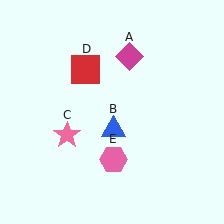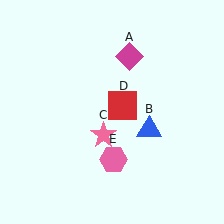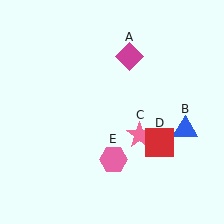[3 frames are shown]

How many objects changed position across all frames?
3 objects changed position: blue triangle (object B), pink star (object C), red square (object D).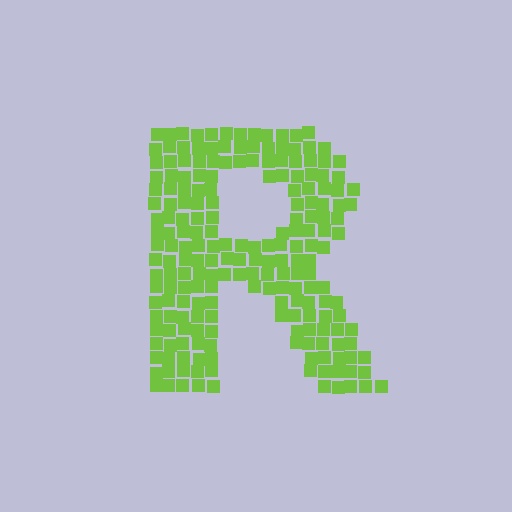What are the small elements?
The small elements are squares.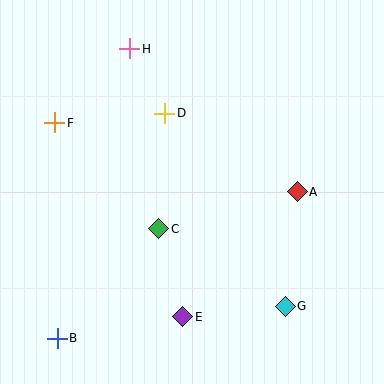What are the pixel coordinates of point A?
Point A is at (297, 192).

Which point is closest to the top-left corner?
Point F is closest to the top-left corner.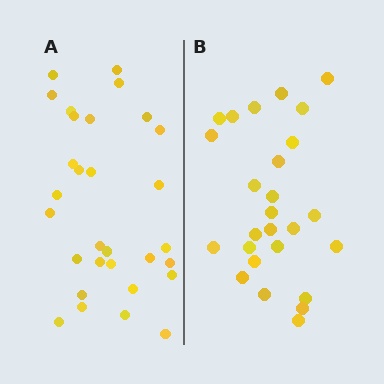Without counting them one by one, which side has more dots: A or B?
Region A (the left region) has more dots.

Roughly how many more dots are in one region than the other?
Region A has about 4 more dots than region B.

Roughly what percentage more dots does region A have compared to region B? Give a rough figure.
About 15% more.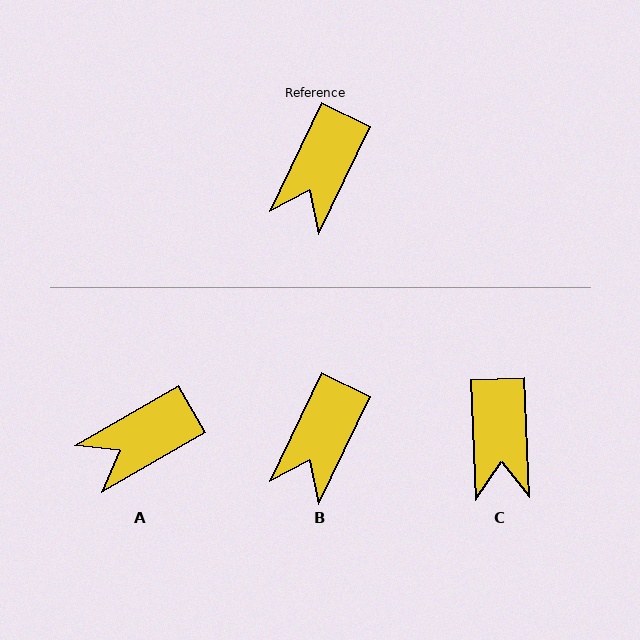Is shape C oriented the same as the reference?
No, it is off by about 28 degrees.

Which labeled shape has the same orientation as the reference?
B.